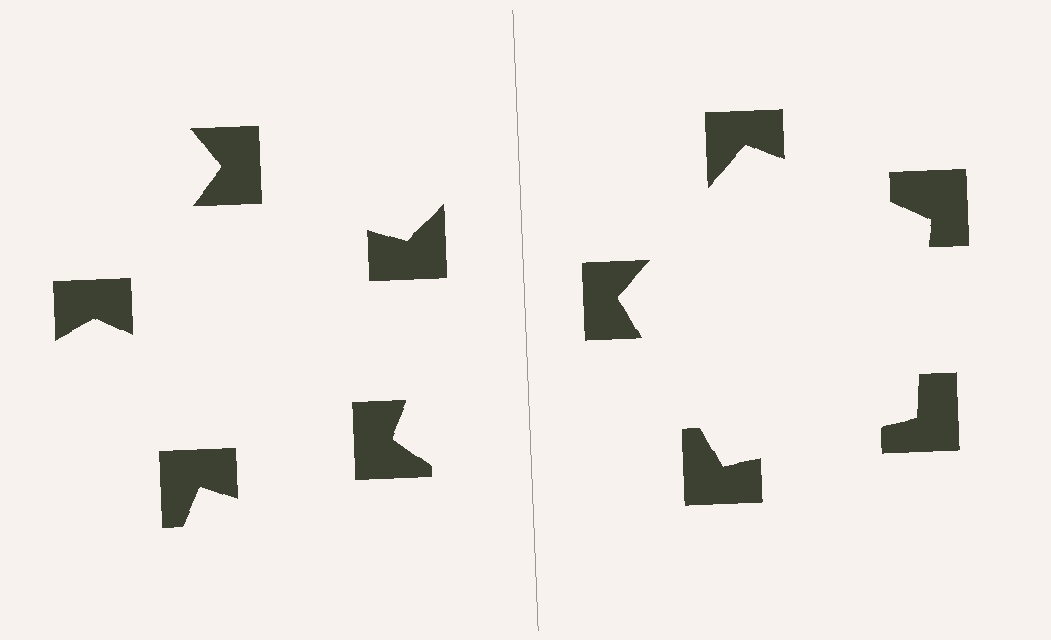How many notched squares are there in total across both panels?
10 — 5 on each side.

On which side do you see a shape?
An illusory pentagon appears on the right side. On the left side the wedge cuts are rotated, so no coherent shape forms.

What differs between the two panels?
The notched squares are positioned identically on both sides; only the wedge orientations differ. On the right they align to a pentagon; on the left they are misaligned.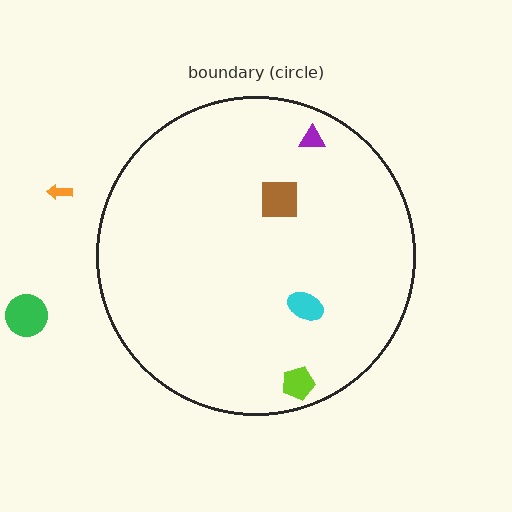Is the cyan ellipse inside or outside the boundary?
Inside.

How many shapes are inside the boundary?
4 inside, 2 outside.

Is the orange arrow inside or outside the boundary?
Outside.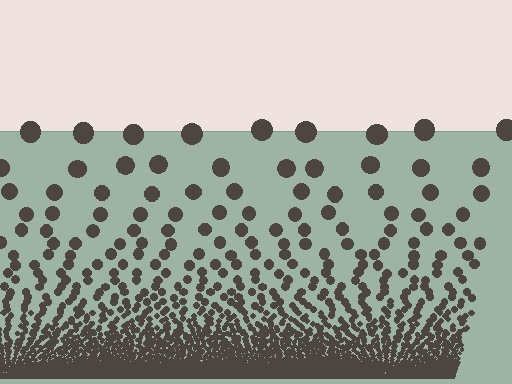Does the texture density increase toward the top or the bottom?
Density increases toward the bottom.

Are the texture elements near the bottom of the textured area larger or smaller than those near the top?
Smaller. The gradient is inverted — elements near the bottom are smaller and denser.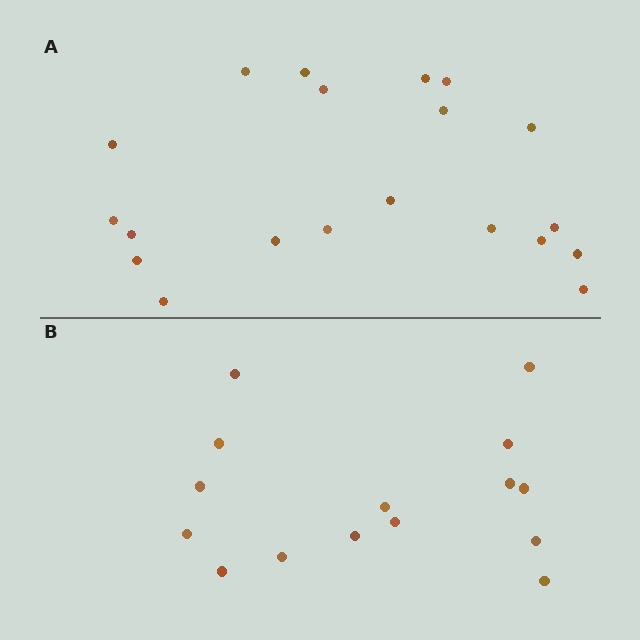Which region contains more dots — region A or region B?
Region A (the top region) has more dots.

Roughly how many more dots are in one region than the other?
Region A has about 5 more dots than region B.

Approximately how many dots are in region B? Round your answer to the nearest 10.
About 20 dots. (The exact count is 15, which rounds to 20.)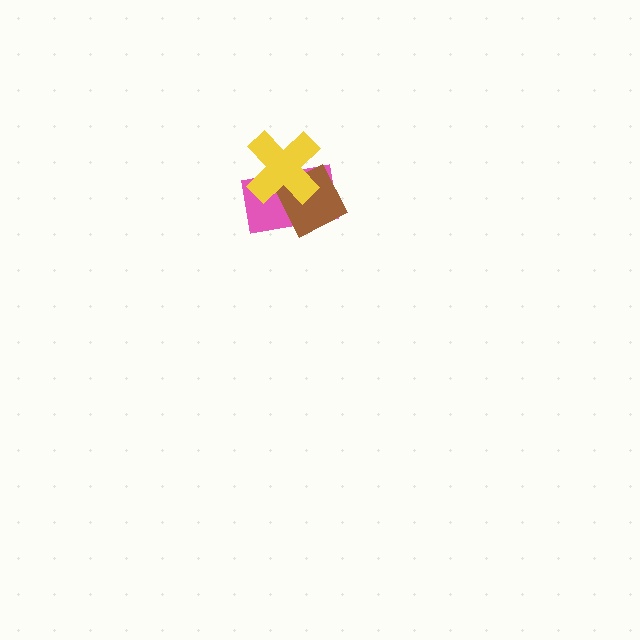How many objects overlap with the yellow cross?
2 objects overlap with the yellow cross.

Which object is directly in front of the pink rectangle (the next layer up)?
The brown square is directly in front of the pink rectangle.